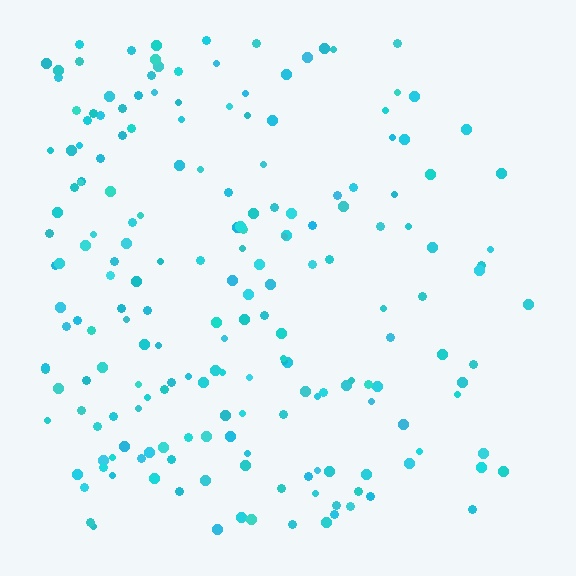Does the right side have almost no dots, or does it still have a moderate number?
Still a moderate number, just noticeably fewer than the left.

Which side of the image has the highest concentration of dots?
The left.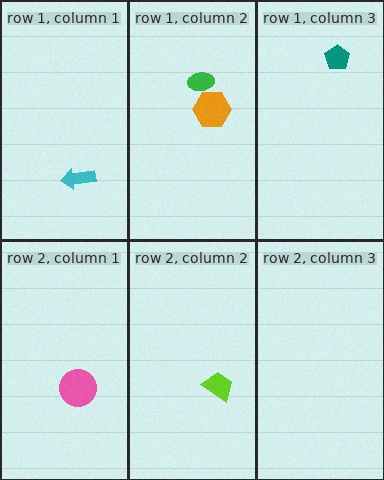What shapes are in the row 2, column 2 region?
The lime trapezoid.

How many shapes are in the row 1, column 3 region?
1.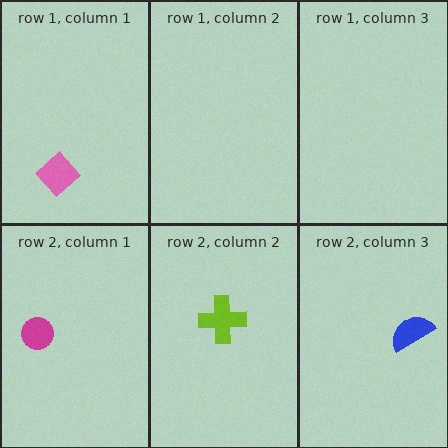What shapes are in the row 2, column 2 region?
The lime cross.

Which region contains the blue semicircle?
The row 2, column 3 region.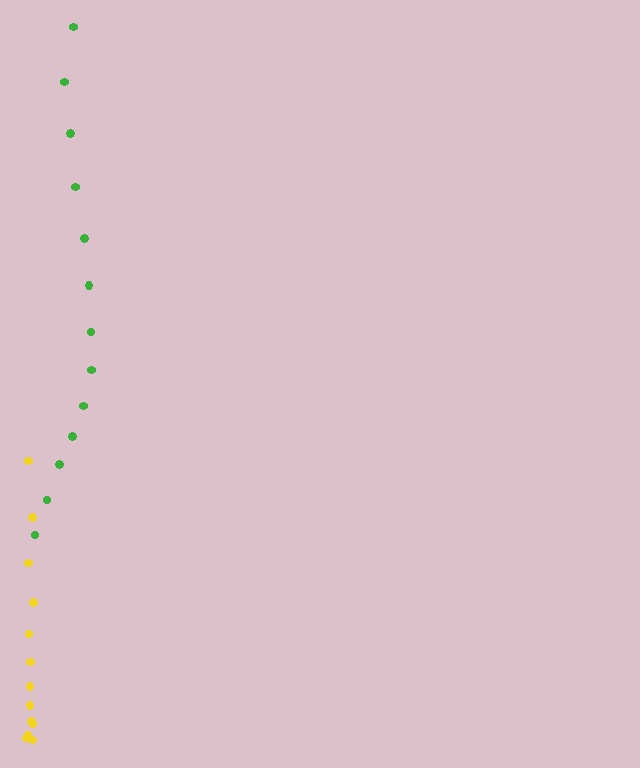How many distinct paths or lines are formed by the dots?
There are 2 distinct paths.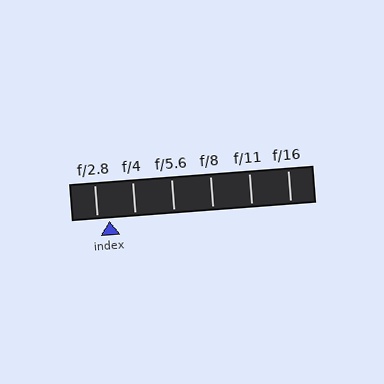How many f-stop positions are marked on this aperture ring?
There are 6 f-stop positions marked.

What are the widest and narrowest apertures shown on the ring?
The widest aperture shown is f/2.8 and the narrowest is f/16.